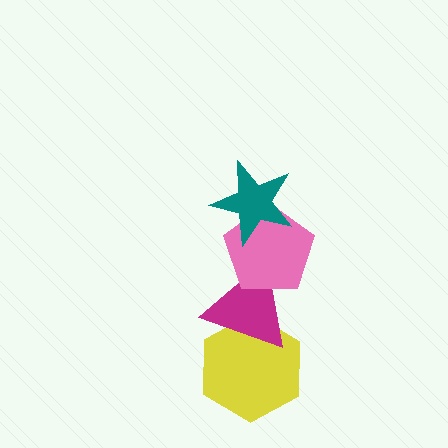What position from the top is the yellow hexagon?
The yellow hexagon is 4th from the top.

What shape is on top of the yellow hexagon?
The magenta triangle is on top of the yellow hexagon.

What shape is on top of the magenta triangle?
The pink pentagon is on top of the magenta triangle.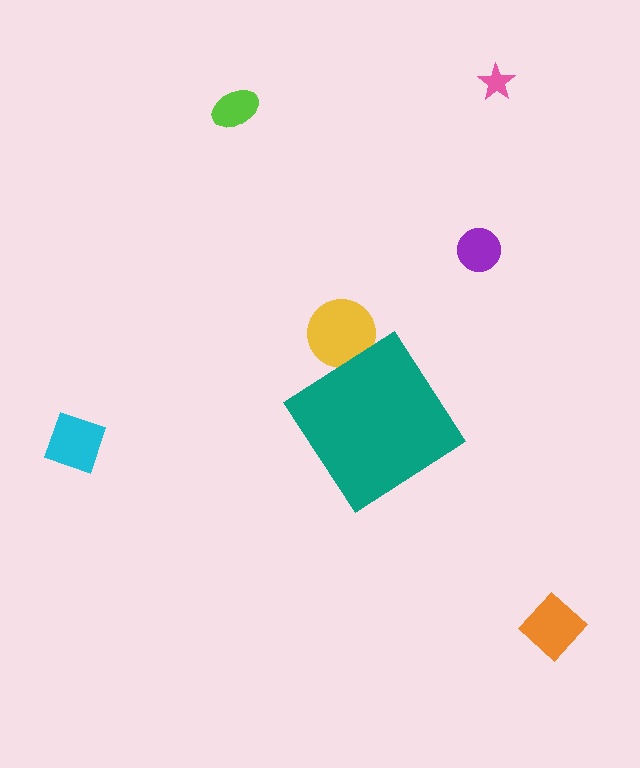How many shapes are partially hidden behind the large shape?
1 shape is partially hidden.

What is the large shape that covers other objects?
A teal diamond.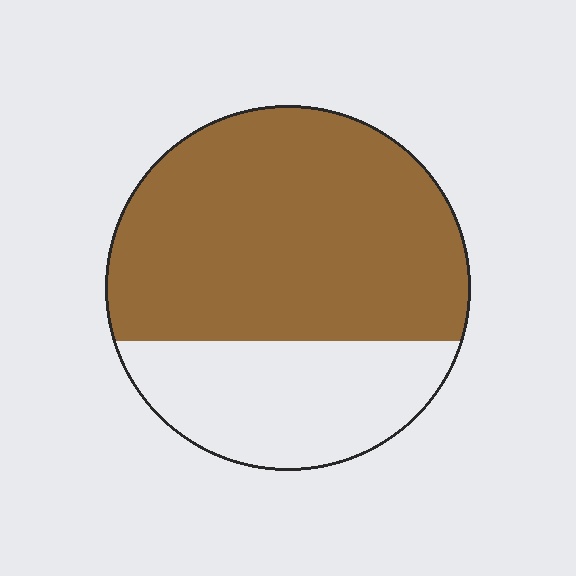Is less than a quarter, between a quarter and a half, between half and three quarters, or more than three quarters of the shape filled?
Between half and three quarters.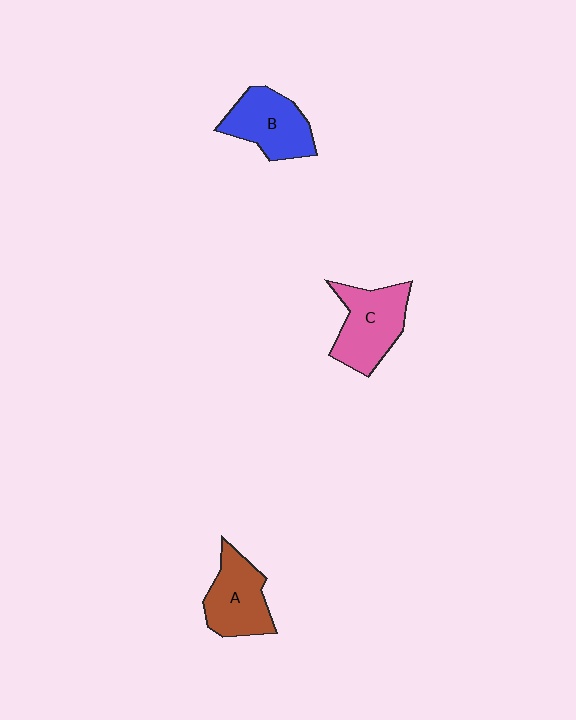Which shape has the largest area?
Shape C (pink).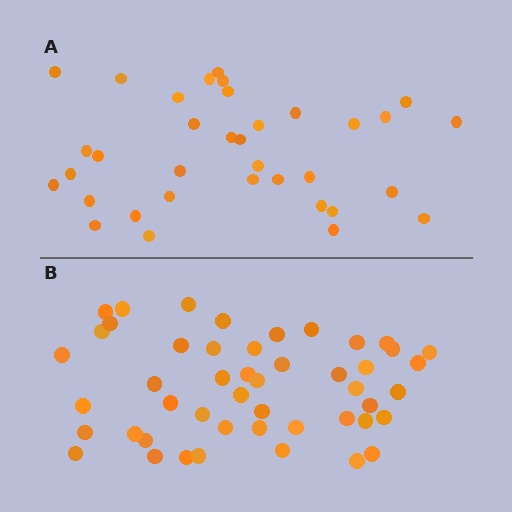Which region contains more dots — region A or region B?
Region B (the bottom region) has more dots.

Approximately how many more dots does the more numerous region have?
Region B has approximately 15 more dots than region A.